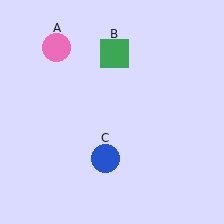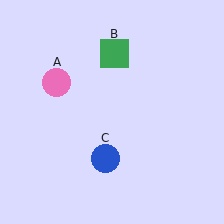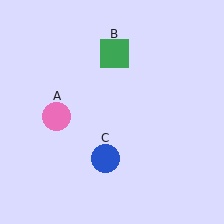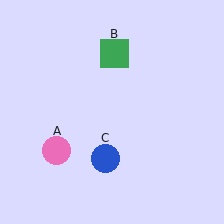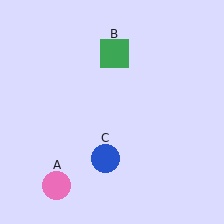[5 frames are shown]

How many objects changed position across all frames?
1 object changed position: pink circle (object A).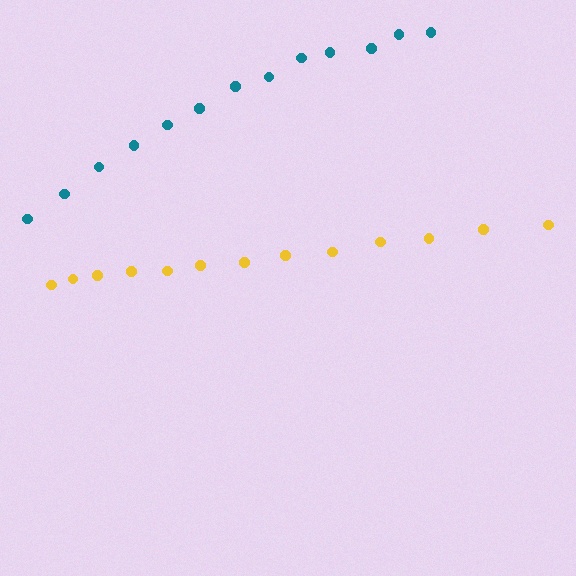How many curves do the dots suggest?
There are 2 distinct paths.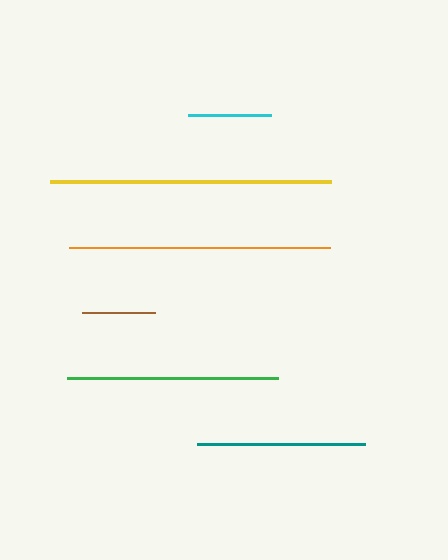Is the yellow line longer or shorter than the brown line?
The yellow line is longer than the brown line.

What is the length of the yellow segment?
The yellow segment is approximately 281 pixels long.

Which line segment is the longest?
The yellow line is the longest at approximately 281 pixels.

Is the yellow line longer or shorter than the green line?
The yellow line is longer than the green line.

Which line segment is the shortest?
The brown line is the shortest at approximately 73 pixels.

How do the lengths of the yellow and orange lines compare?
The yellow and orange lines are approximately the same length.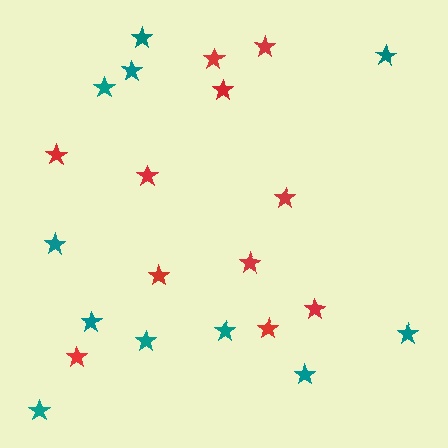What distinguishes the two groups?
There are 2 groups: one group of red stars (11) and one group of teal stars (11).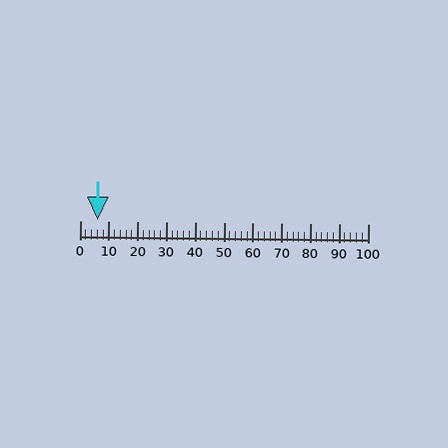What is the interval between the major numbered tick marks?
The major tick marks are spaced 10 units apart.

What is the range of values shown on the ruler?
The ruler shows values from 0 to 100.